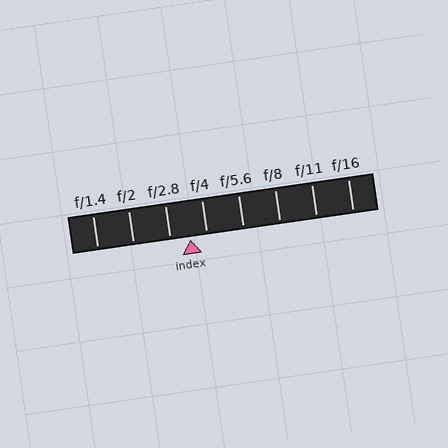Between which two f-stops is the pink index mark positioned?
The index mark is between f/2.8 and f/4.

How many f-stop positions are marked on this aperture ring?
There are 8 f-stop positions marked.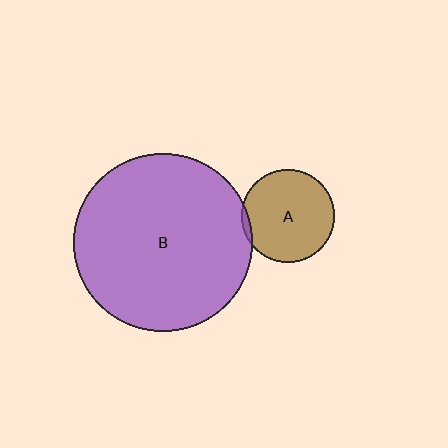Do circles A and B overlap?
Yes.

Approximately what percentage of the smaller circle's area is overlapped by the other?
Approximately 5%.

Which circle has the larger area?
Circle B (purple).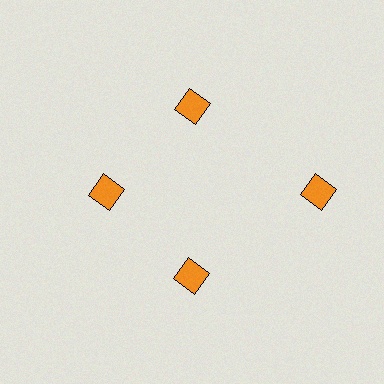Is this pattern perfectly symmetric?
No. The 4 orange diamonds are arranged in a ring, but one element near the 3 o'clock position is pushed outward from the center, breaking the 4-fold rotational symmetry.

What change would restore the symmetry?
The symmetry would be restored by moving it inward, back onto the ring so that all 4 diamonds sit at equal angles and equal distance from the center.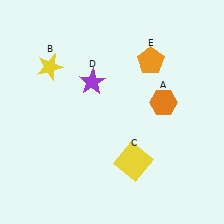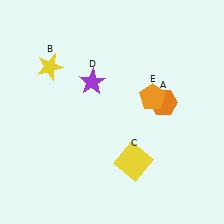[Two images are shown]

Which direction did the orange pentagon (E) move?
The orange pentagon (E) moved down.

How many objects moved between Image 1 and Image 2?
1 object moved between the two images.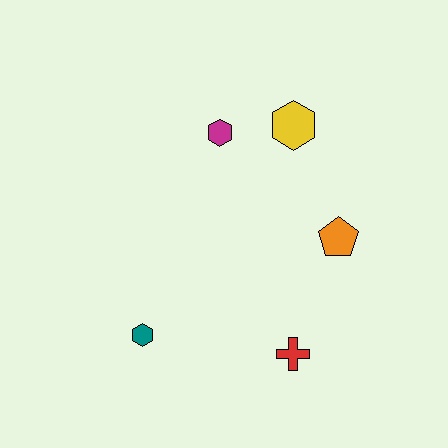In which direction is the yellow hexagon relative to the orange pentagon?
The yellow hexagon is above the orange pentagon.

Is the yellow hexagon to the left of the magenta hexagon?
No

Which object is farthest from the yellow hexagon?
The teal hexagon is farthest from the yellow hexagon.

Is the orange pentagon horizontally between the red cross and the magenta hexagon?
No